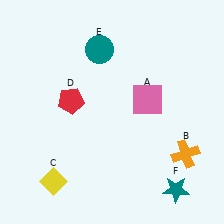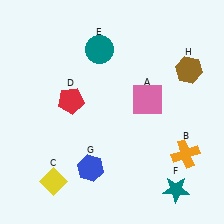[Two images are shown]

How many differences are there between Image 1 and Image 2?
There are 2 differences between the two images.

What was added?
A blue hexagon (G), a brown hexagon (H) were added in Image 2.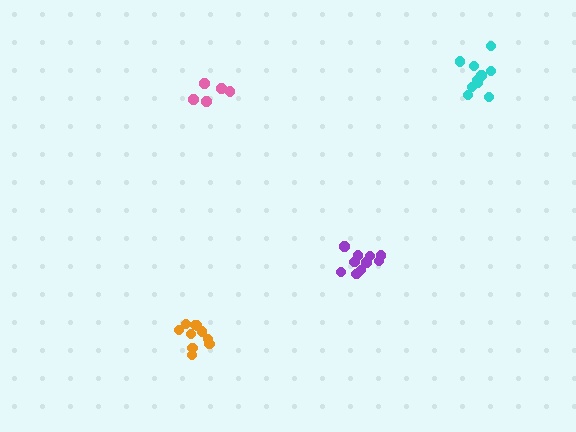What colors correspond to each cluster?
The clusters are colored: cyan, purple, pink, orange.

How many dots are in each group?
Group 1: 11 dots, Group 2: 10 dots, Group 3: 5 dots, Group 4: 10 dots (36 total).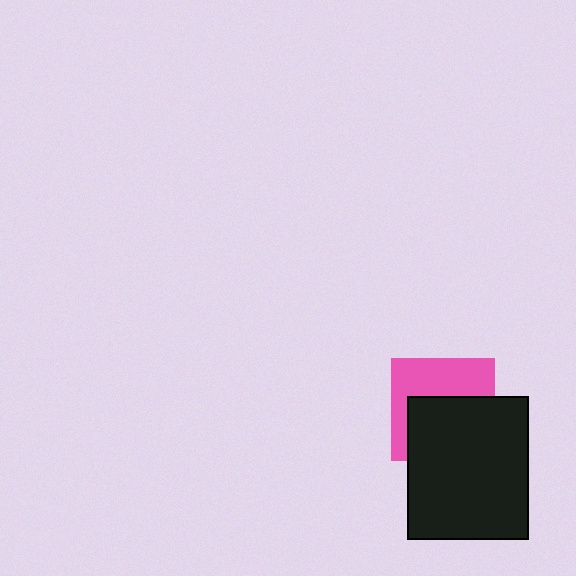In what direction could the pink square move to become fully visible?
The pink square could move up. That would shift it out from behind the black rectangle entirely.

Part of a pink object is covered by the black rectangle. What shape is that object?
It is a square.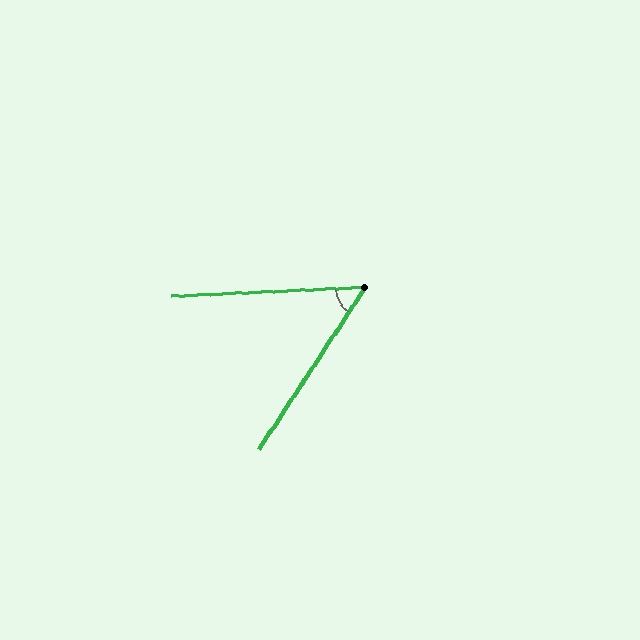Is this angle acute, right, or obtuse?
It is acute.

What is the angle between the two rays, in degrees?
Approximately 54 degrees.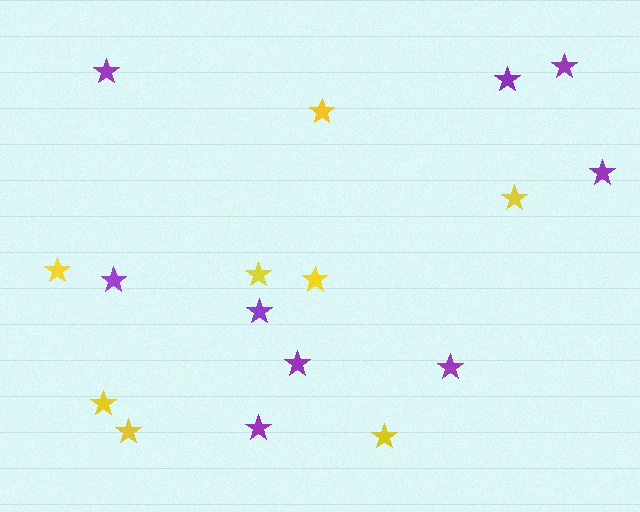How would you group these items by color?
There are 2 groups: one group of purple stars (9) and one group of yellow stars (8).